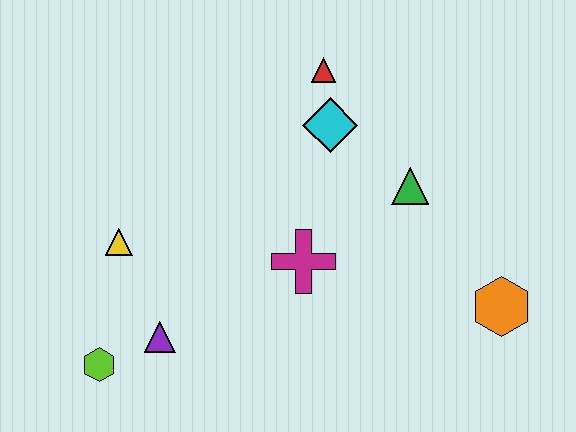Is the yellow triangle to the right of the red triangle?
No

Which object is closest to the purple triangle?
The lime hexagon is closest to the purple triangle.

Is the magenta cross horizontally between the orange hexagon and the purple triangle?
Yes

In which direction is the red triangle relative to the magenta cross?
The red triangle is above the magenta cross.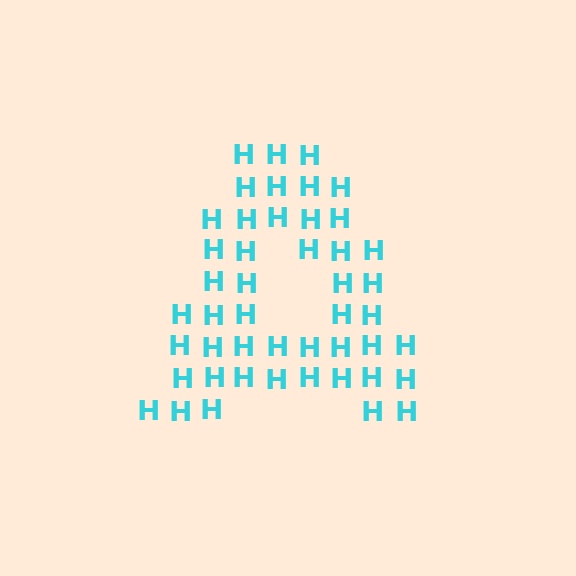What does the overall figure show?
The overall figure shows the letter A.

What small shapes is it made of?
It is made of small letter H's.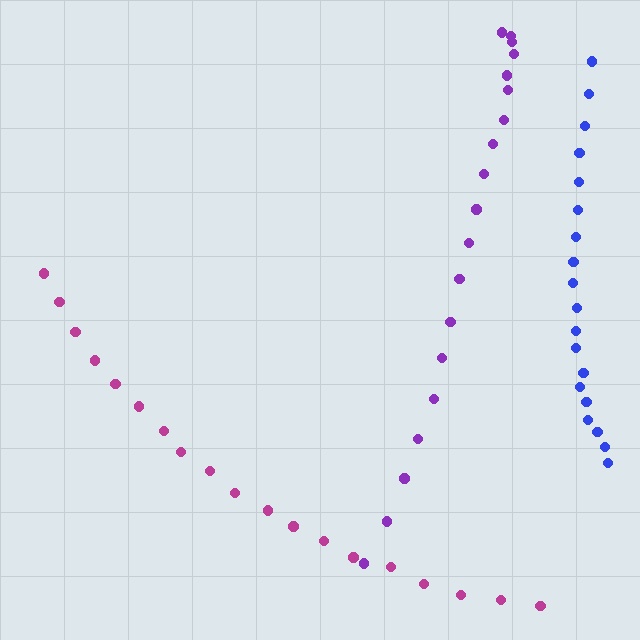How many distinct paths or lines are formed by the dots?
There are 3 distinct paths.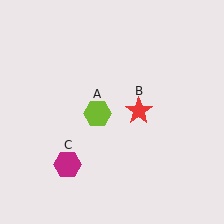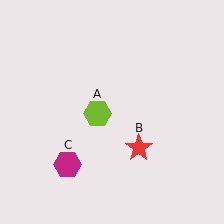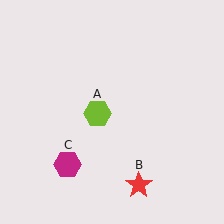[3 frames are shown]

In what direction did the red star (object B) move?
The red star (object B) moved down.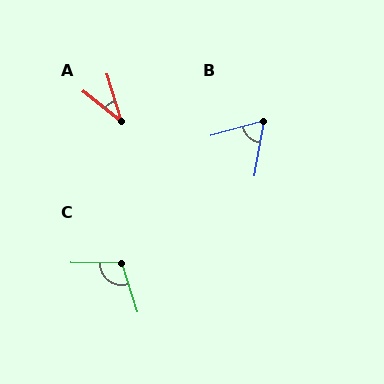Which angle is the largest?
C, at approximately 108 degrees.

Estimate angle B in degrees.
Approximately 65 degrees.